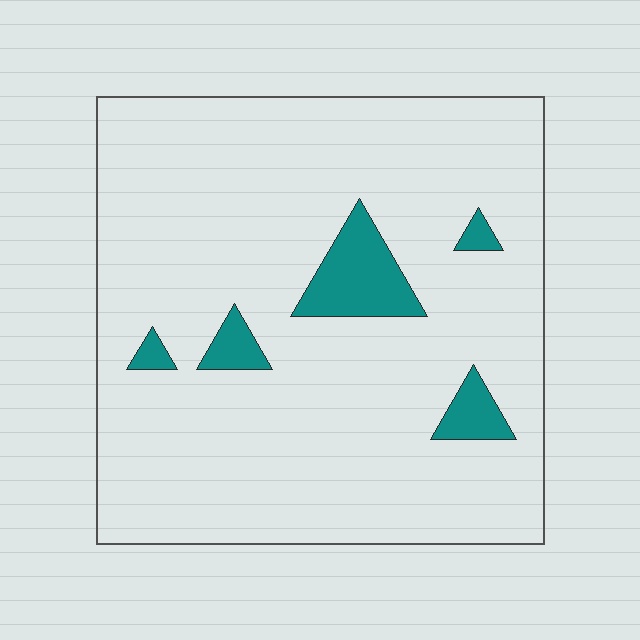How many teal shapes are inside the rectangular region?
5.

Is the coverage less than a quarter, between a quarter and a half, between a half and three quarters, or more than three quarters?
Less than a quarter.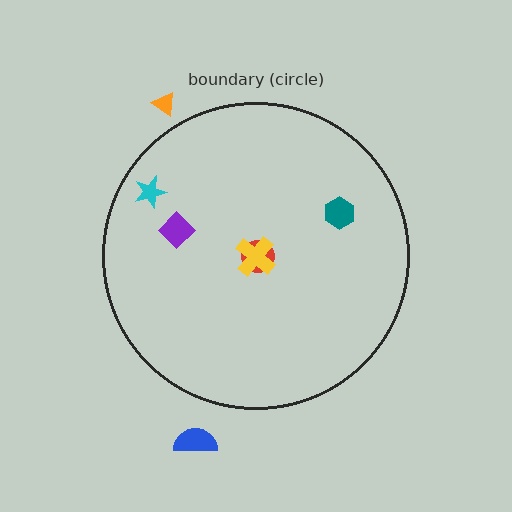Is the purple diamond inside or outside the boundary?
Inside.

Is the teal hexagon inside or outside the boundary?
Inside.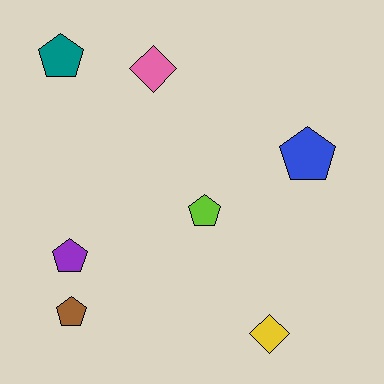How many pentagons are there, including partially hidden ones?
There are 5 pentagons.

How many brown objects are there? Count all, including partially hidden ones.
There is 1 brown object.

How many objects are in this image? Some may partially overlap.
There are 7 objects.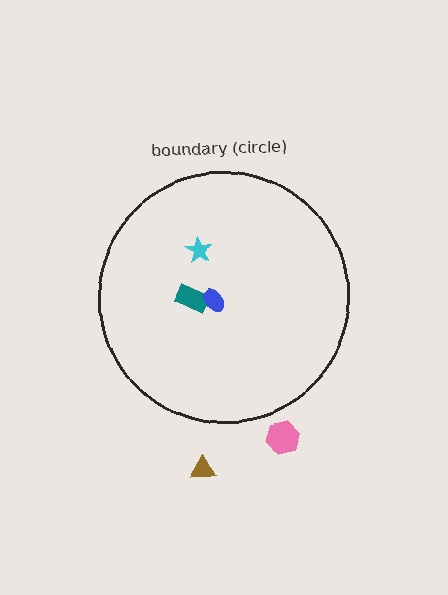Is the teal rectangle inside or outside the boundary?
Inside.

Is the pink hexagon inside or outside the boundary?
Outside.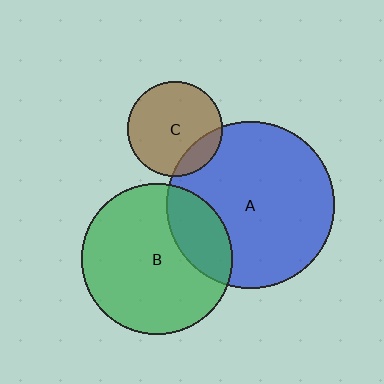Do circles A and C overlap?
Yes.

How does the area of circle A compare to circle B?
Approximately 1.2 times.